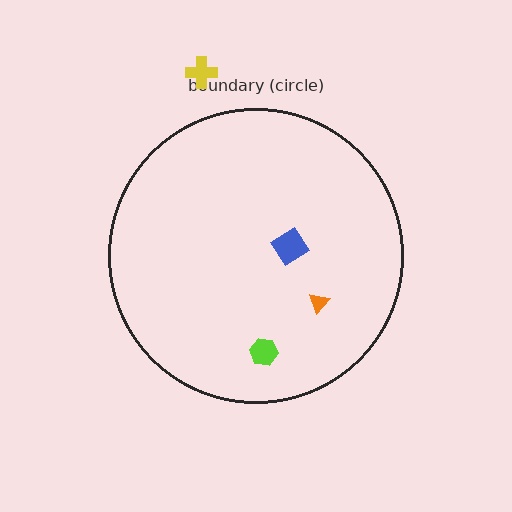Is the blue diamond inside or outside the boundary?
Inside.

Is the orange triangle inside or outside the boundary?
Inside.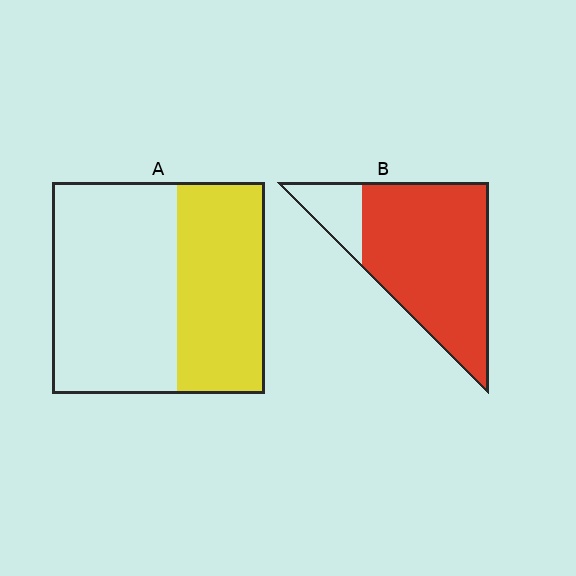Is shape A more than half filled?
No.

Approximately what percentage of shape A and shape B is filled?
A is approximately 40% and B is approximately 85%.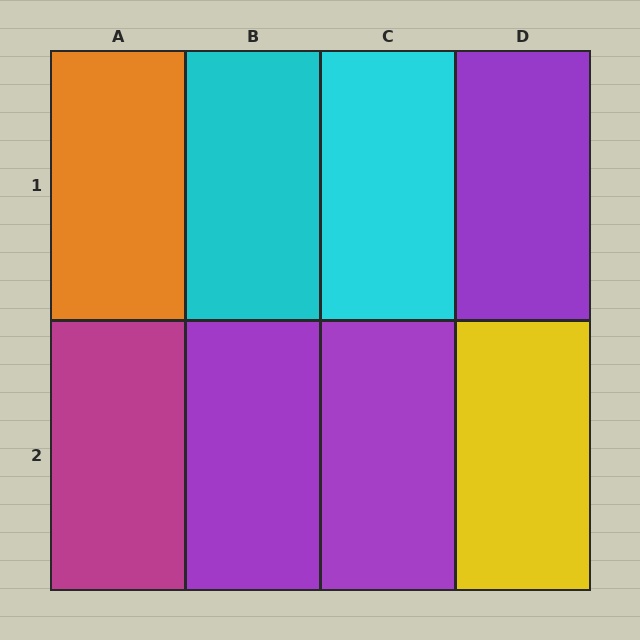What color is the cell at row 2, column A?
Magenta.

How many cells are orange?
1 cell is orange.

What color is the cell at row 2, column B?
Purple.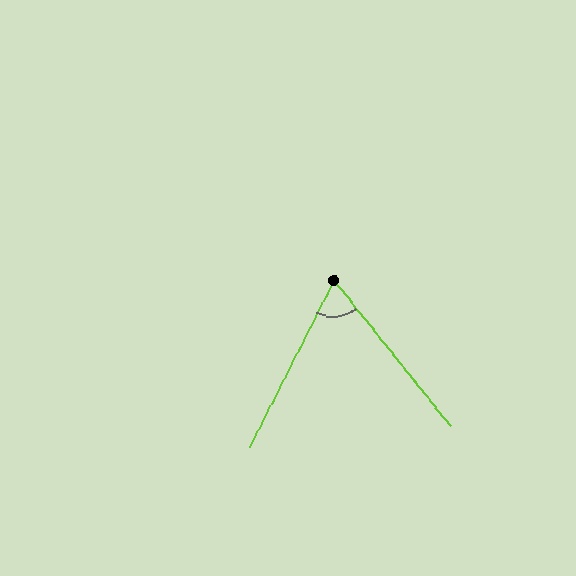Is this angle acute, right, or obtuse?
It is acute.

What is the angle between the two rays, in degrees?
Approximately 65 degrees.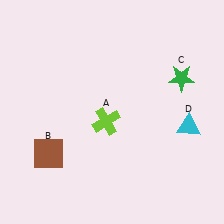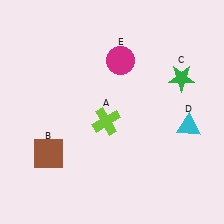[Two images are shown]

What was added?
A magenta circle (E) was added in Image 2.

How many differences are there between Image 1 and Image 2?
There is 1 difference between the two images.